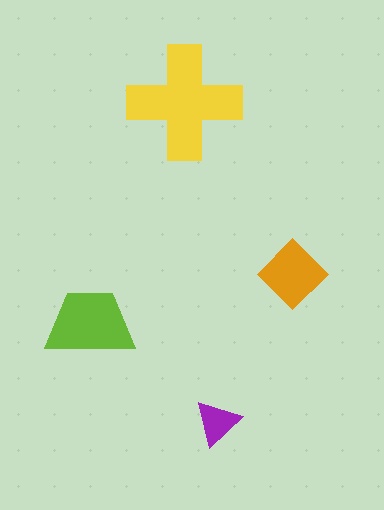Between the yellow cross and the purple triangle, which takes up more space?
The yellow cross.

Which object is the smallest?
The purple triangle.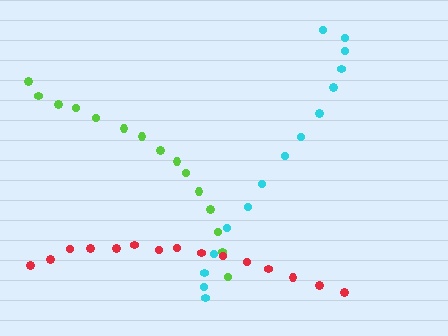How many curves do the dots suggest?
There are 3 distinct paths.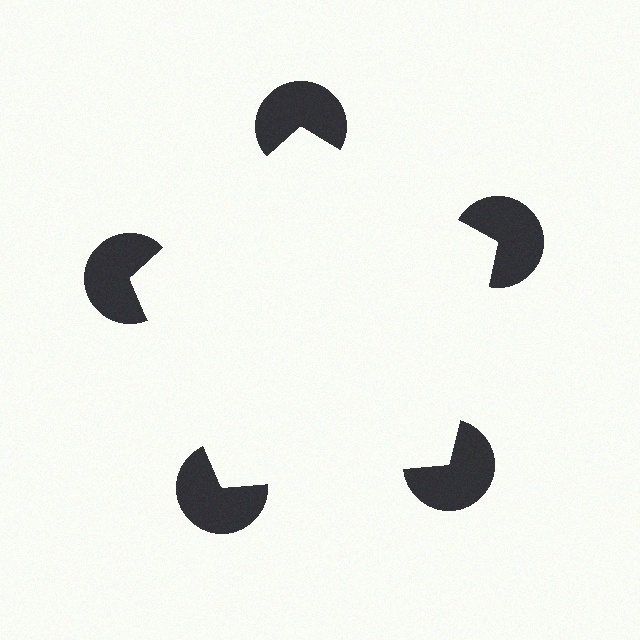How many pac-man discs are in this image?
There are 5 — one at each vertex of the illusory pentagon.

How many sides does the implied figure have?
5 sides.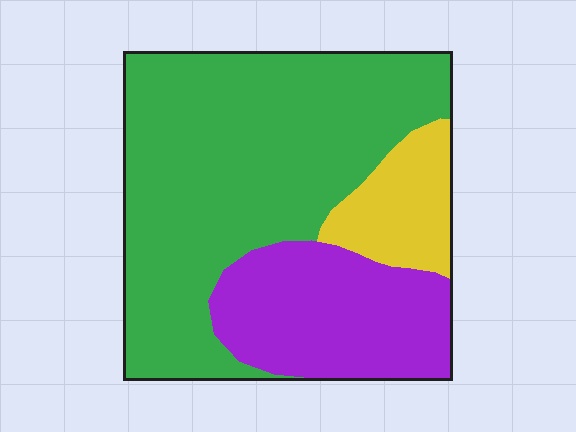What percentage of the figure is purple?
Purple takes up between a quarter and a half of the figure.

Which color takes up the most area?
Green, at roughly 60%.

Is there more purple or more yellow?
Purple.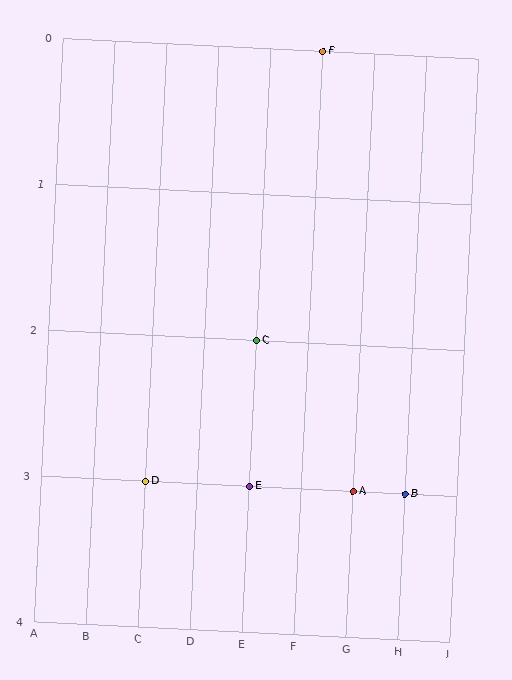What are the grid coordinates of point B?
Point B is at grid coordinates (H, 3).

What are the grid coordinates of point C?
Point C is at grid coordinates (E, 2).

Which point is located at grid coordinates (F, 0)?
Point F is at (F, 0).